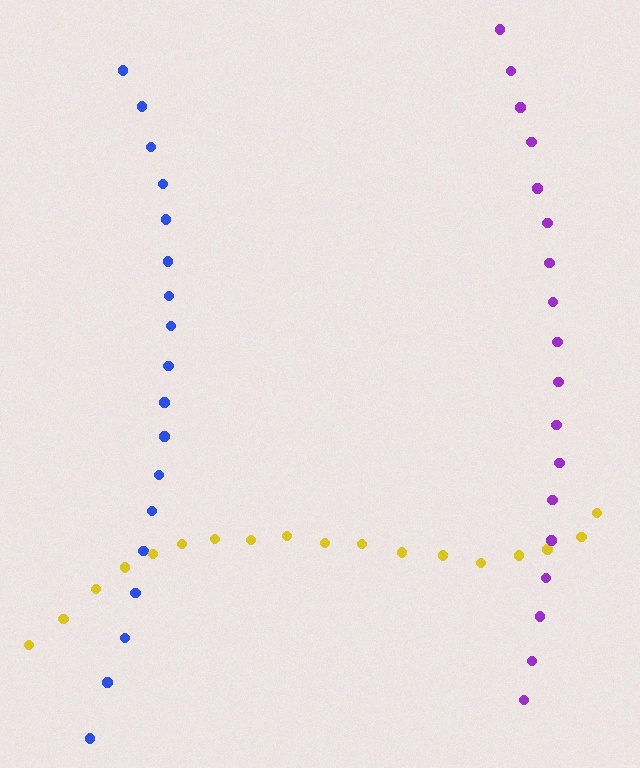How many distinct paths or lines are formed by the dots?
There are 3 distinct paths.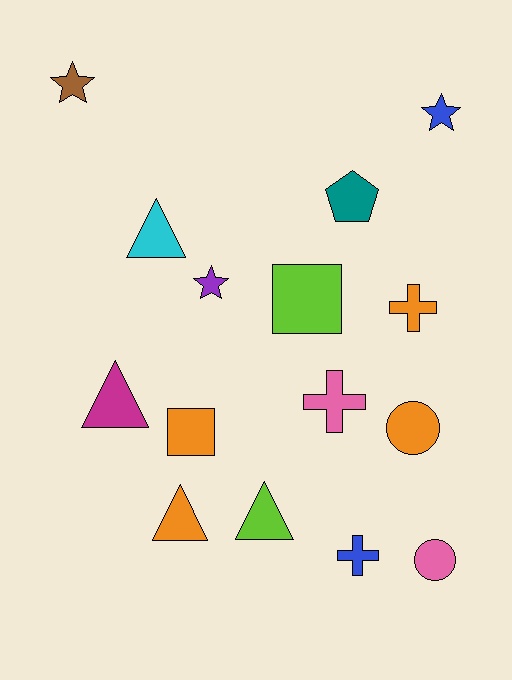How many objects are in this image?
There are 15 objects.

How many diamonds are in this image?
There are no diamonds.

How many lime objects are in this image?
There are 2 lime objects.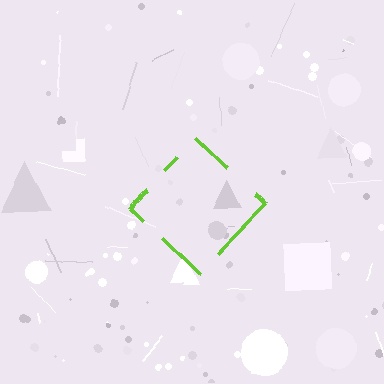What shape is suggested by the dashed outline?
The dashed outline suggests a diamond.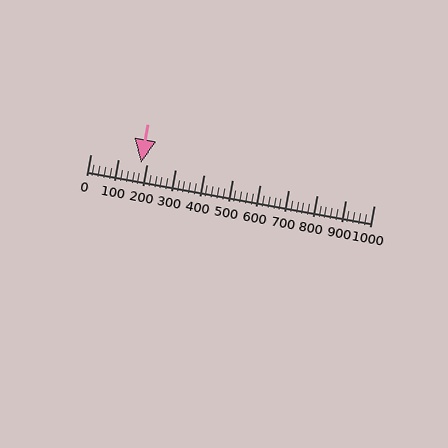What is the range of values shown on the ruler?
The ruler shows values from 0 to 1000.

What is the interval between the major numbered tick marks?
The major tick marks are spaced 100 units apart.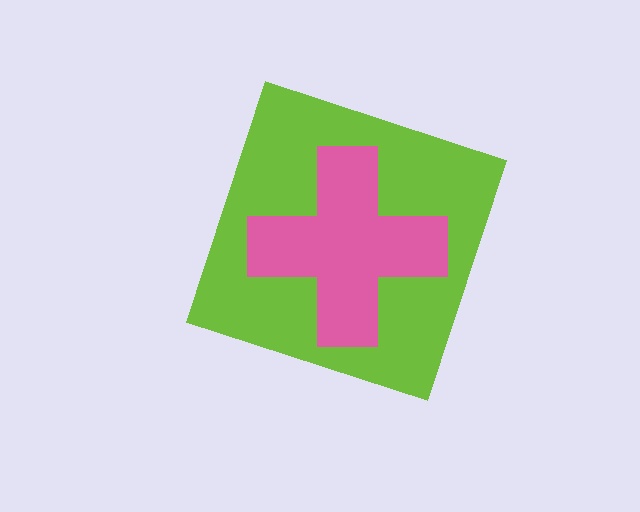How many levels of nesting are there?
2.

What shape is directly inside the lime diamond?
The pink cross.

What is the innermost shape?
The pink cross.